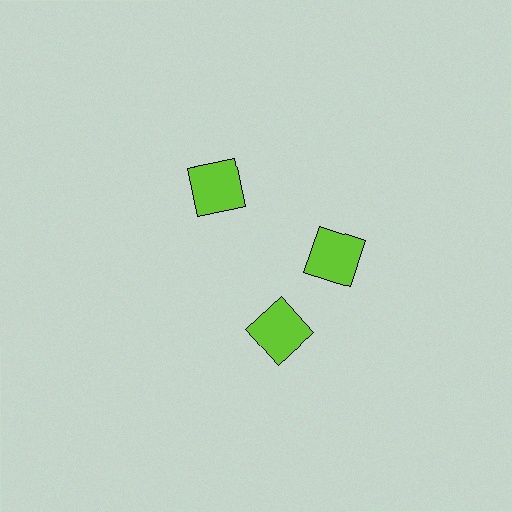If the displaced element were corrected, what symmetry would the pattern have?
It would have 3-fold rotational symmetry — the pattern would map onto itself every 120 degrees.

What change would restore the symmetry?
The symmetry would be restored by rotating it back into even spacing with its neighbors so that all 3 squares sit at equal angles and equal distance from the center.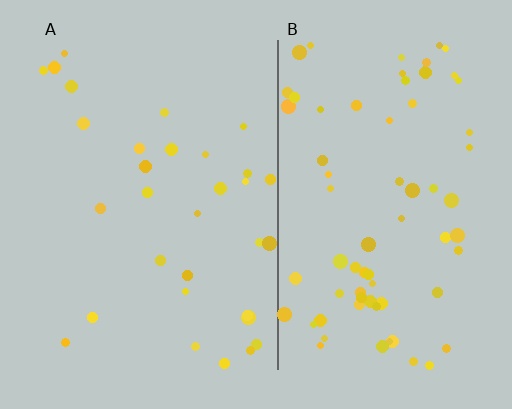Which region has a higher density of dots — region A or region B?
B (the right).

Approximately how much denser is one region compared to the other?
Approximately 2.2× — region B over region A.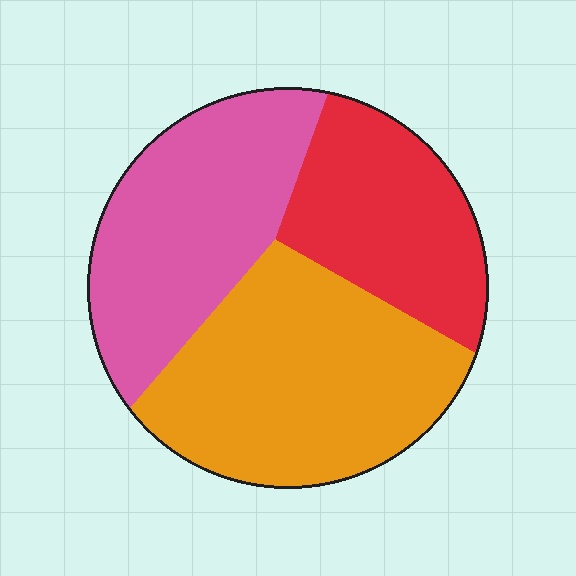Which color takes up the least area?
Red, at roughly 25%.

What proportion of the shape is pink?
Pink takes up about one third (1/3) of the shape.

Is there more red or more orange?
Orange.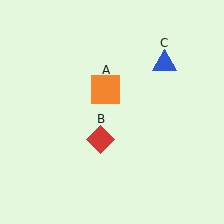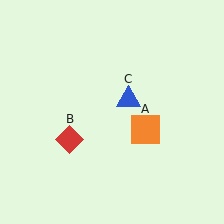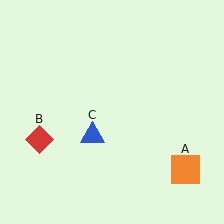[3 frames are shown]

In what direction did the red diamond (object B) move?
The red diamond (object B) moved left.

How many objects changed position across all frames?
3 objects changed position: orange square (object A), red diamond (object B), blue triangle (object C).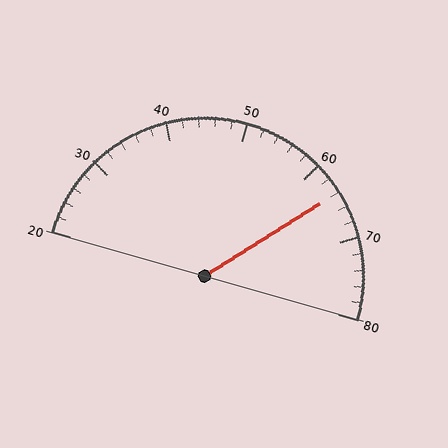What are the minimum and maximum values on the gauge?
The gauge ranges from 20 to 80.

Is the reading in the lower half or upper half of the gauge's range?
The reading is in the upper half of the range (20 to 80).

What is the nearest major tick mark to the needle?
The nearest major tick mark is 60.